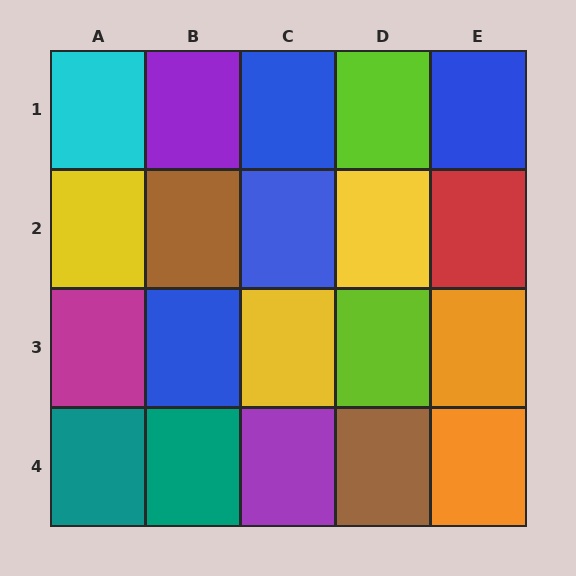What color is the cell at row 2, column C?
Blue.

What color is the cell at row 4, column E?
Orange.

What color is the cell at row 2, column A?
Yellow.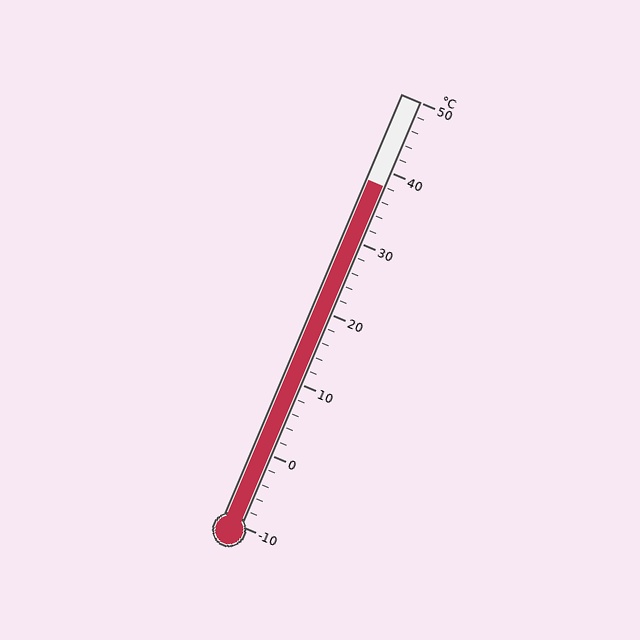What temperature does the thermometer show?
The thermometer shows approximately 38°C.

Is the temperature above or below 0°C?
The temperature is above 0°C.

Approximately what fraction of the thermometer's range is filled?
The thermometer is filled to approximately 80% of its range.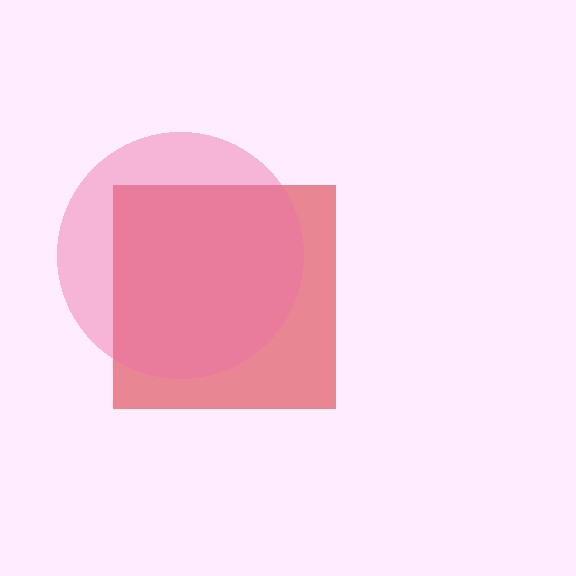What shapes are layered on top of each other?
The layered shapes are: a red square, a pink circle.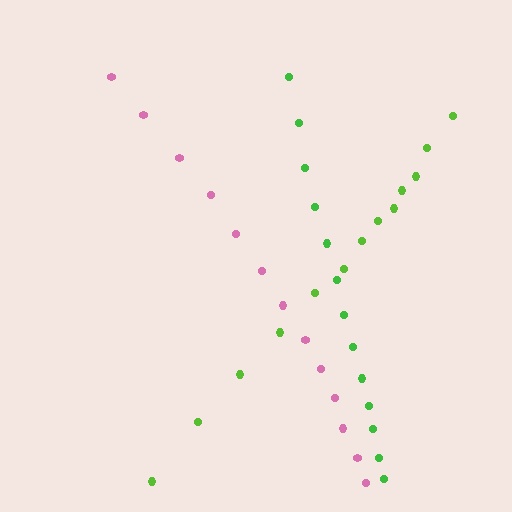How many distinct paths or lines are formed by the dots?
There are 3 distinct paths.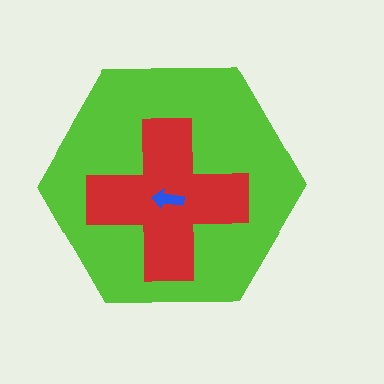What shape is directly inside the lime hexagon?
The red cross.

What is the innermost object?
The blue arrow.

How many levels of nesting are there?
3.